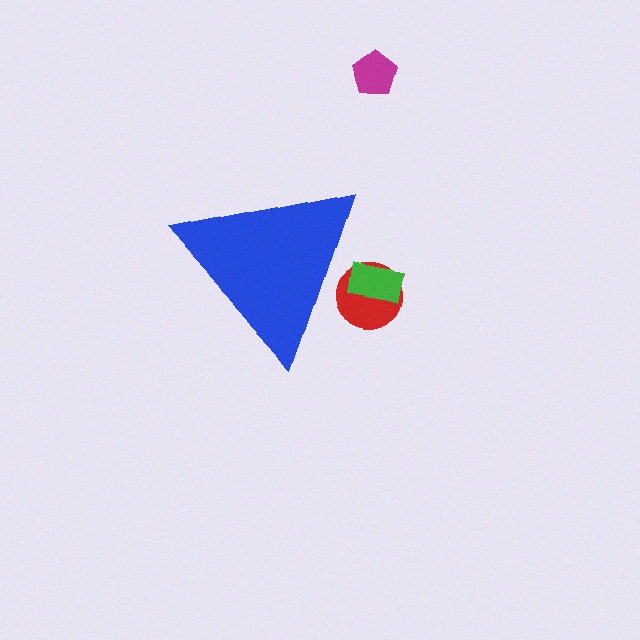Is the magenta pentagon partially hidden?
No, the magenta pentagon is fully visible.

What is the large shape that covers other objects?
A blue triangle.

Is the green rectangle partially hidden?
Yes, the green rectangle is partially hidden behind the blue triangle.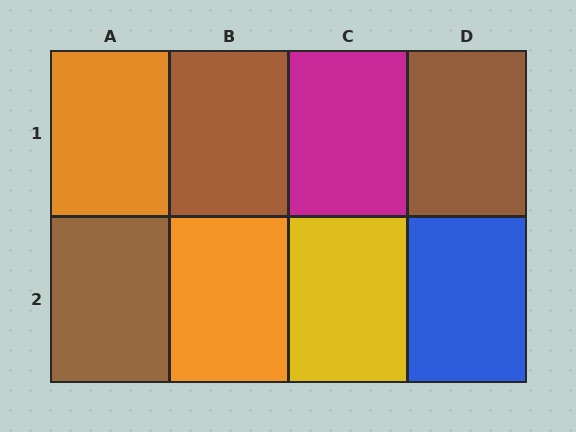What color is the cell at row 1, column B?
Brown.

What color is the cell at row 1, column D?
Brown.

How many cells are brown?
3 cells are brown.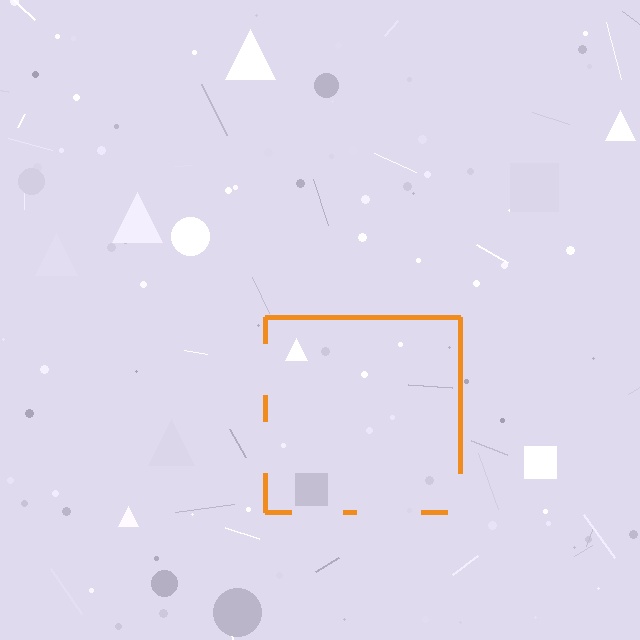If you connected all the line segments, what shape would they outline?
They would outline a square.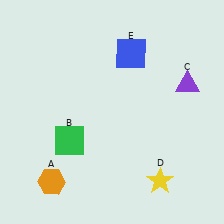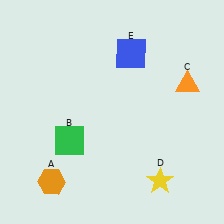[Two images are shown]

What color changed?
The triangle (C) changed from purple in Image 1 to orange in Image 2.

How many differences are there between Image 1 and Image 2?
There is 1 difference between the two images.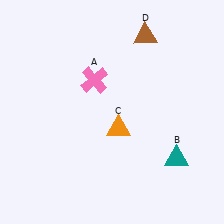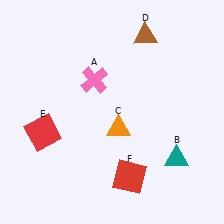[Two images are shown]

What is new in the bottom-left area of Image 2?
A red square (E) was added in the bottom-left area of Image 2.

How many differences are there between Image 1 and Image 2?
There are 2 differences between the two images.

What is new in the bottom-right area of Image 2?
A red square (F) was added in the bottom-right area of Image 2.